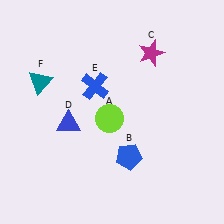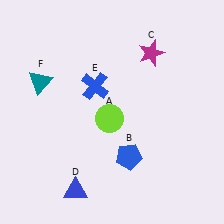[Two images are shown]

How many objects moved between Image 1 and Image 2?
1 object moved between the two images.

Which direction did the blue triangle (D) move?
The blue triangle (D) moved down.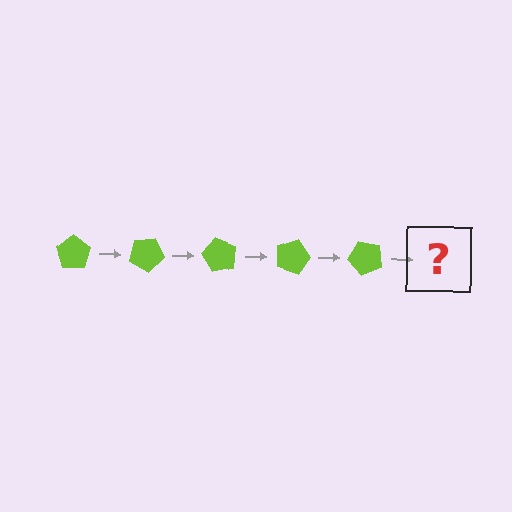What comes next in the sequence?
The next element should be a lime pentagon rotated 150 degrees.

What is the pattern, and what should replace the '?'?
The pattern is that the pentagon rotates 30 degrees each step. The '?' should be a lime pentagon rotated 150 degrees.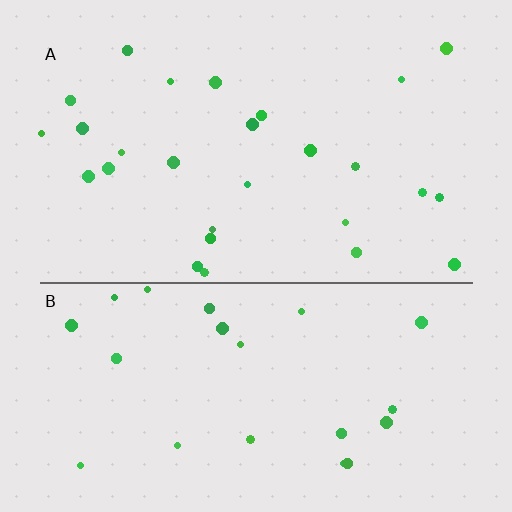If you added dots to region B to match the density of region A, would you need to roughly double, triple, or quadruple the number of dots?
Approximately double.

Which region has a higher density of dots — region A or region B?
A (the top).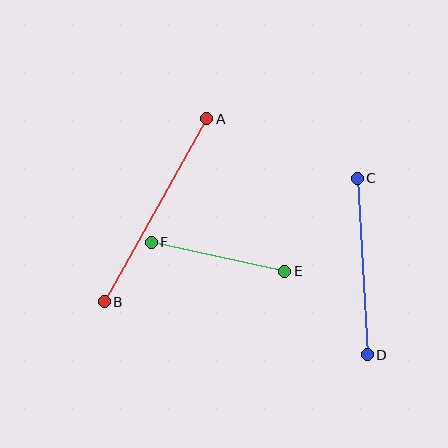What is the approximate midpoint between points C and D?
The midpoint is at approximately (362, 266) pixels.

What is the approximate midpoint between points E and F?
The midpoint is at approximately (218, 257) pixels.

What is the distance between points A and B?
The distance is approximately 210 pixels.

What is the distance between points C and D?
The distance is approximately 177 pixels.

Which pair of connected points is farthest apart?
Points A and B are farthest apart.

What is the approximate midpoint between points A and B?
The midpoint is at approximately (156, 210) pixels.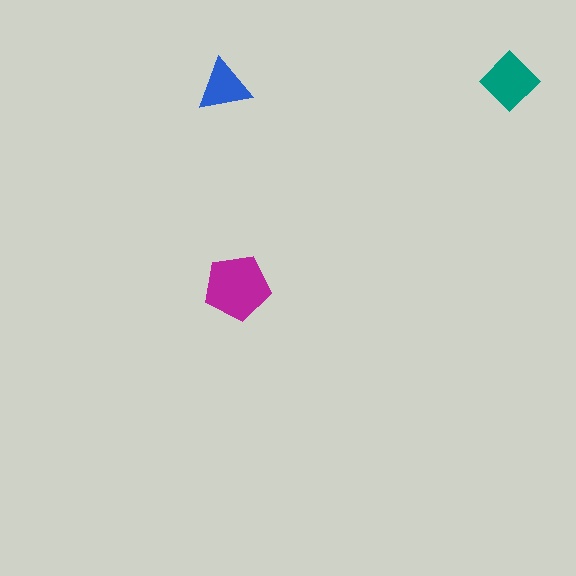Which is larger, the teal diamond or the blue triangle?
The teal diamond.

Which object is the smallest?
The blue triangle.